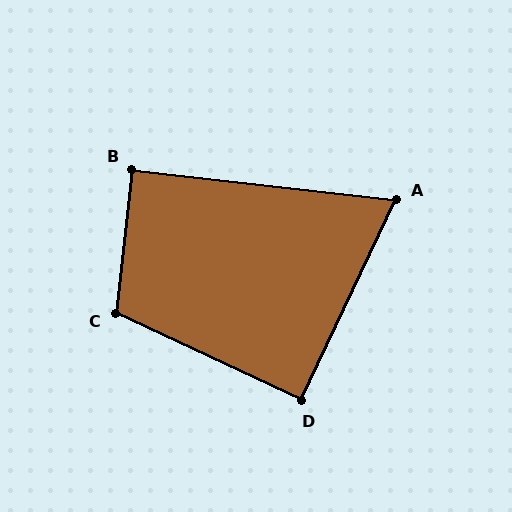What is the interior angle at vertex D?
Approximately 90 degrees (approximately right).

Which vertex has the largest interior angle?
C, at approximately 109 degrees.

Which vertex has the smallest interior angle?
A, at approximately 71 degrees.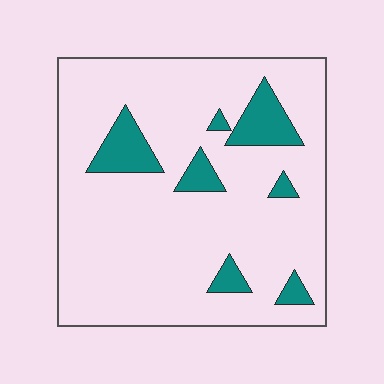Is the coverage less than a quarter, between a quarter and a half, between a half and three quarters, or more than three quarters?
Less than a quarter.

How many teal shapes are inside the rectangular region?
7.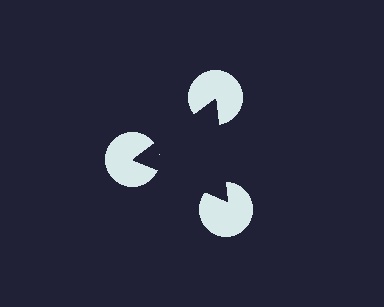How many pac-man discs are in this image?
There are 3 — one at each vertex of the illusory triangle.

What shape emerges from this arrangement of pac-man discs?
An illusory triangle — its edges are inferred from the aligned wedge cuts in the pac-man discs, not physically drawn.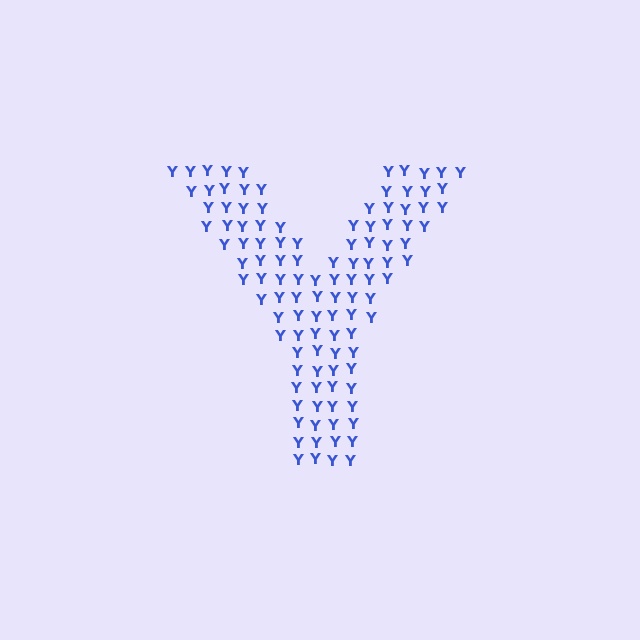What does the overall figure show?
The overall figure shows the letter Y.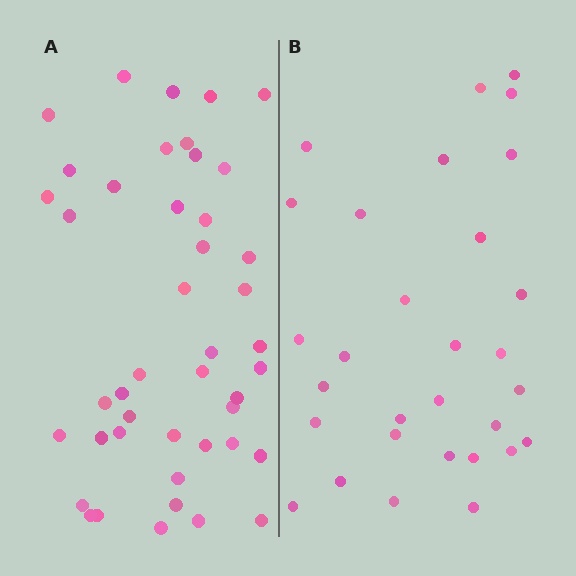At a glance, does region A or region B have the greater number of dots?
Region A (the left region) has more dots.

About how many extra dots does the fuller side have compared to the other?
Region A has approximately 15 more dots than region B.